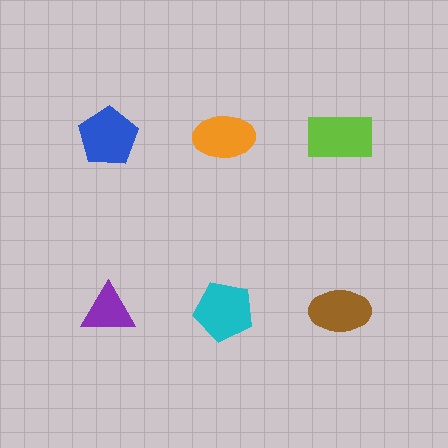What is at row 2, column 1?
A purple triangle.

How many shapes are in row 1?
3 shapes.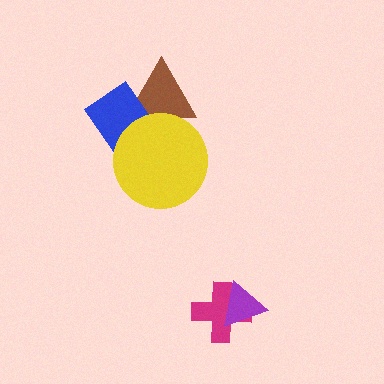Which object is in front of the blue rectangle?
The yellow circle is in front of the blue rectangle.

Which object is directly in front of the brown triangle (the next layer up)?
The blue rectangle is directly in front of the brown triangle.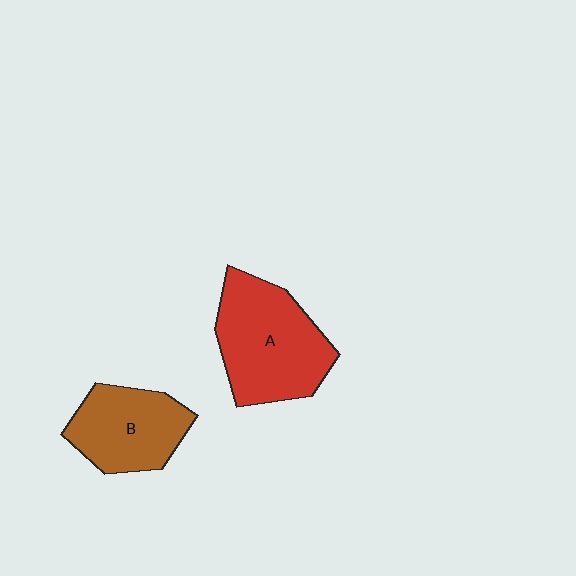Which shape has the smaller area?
Shape B (brown).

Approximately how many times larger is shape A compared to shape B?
Approximately 1.4 times.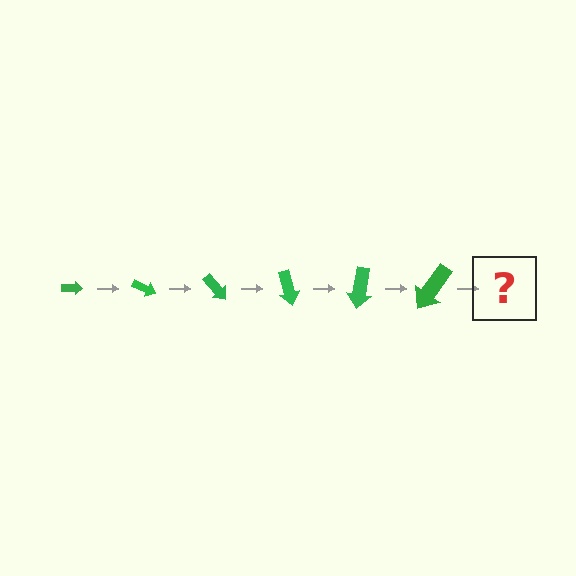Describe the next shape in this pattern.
It should be an arrow, larger than the previous one and rotated 150 degrees from the start.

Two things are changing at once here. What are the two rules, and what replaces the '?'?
The two rules are that the arrow grows larger each step and it rotates 25 degrees each step. The '?' should be an arrow, larger than the previous one and rotated 150 degrees from the start.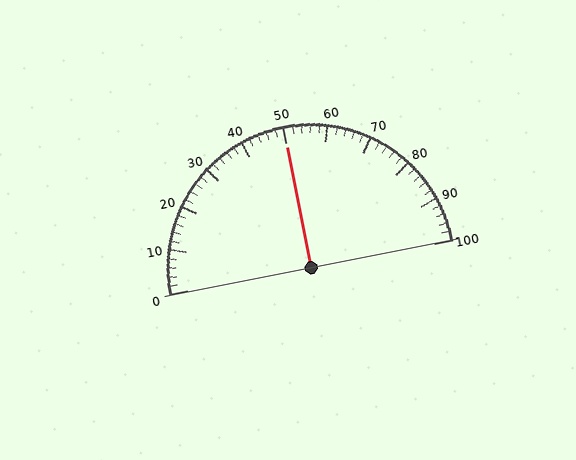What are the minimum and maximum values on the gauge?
The gauge ranges from 0 to 100.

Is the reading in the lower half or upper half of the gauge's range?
The reading is in the upper half of the range (0 to 100).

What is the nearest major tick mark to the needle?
The nearest major tick mark is 50.